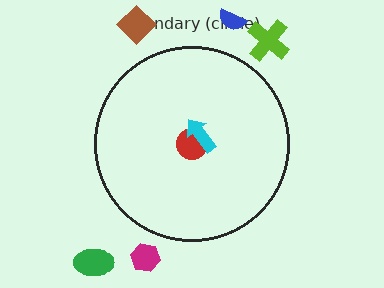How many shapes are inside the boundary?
2 inside, 5 outside.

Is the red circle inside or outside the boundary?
Inside.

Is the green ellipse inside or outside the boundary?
Outside.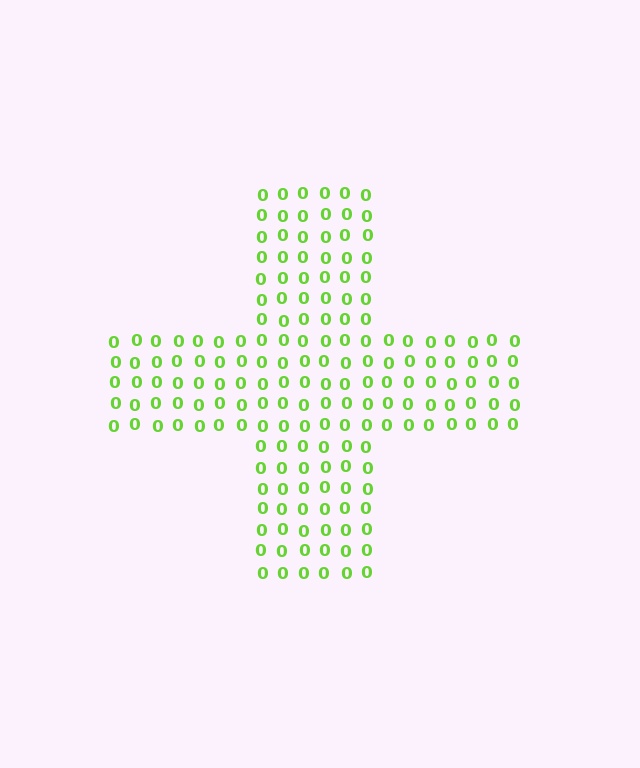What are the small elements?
The small elements are digit 0's.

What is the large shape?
The large shape is a cross.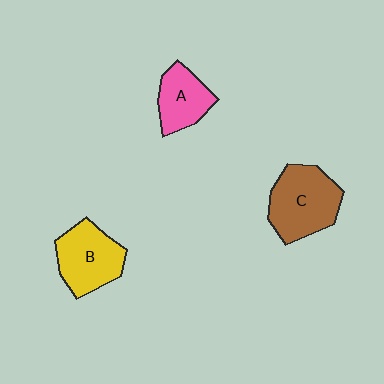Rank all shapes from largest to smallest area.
From largest to smallest: C (brown), B (yellow), A (pink).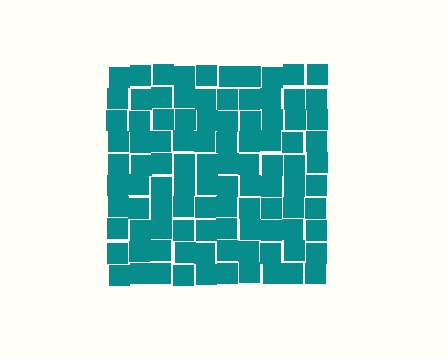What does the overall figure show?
The overall figure shows a square.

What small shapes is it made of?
It is made of small squares.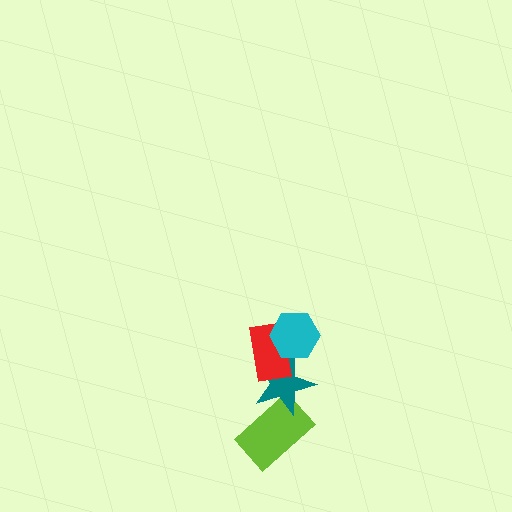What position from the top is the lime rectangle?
The lime rectangle is 4th from the top.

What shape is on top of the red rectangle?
The cyan hexagon is on top of the red rectangle.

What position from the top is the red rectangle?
The red rectangle is 2nd from the top.